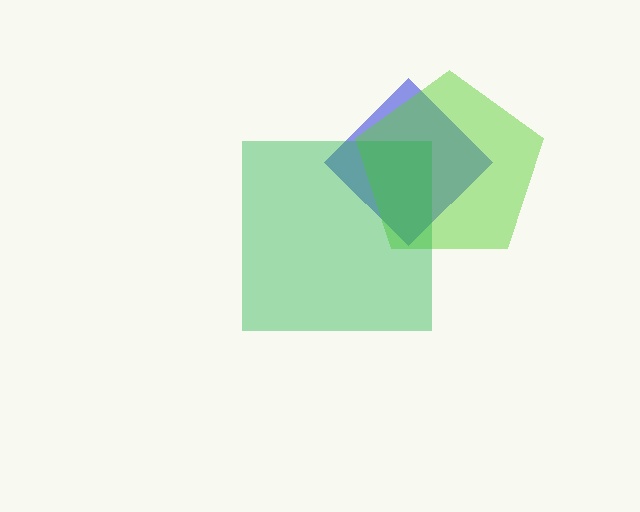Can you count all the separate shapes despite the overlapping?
Yes, there are 3 separate shapes.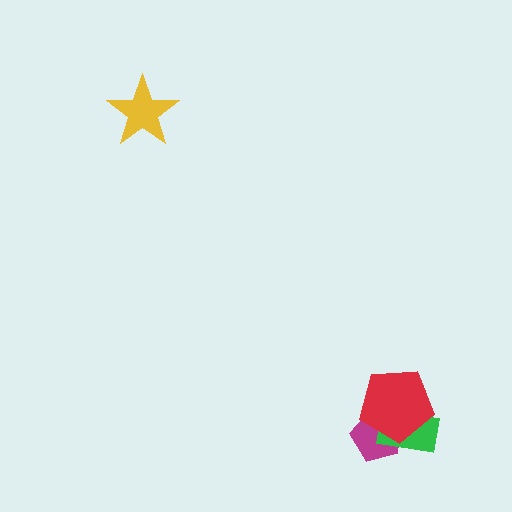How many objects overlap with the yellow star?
0 objects overlap with the yellow star.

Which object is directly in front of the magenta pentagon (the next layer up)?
The green rectangle is directly in front of the magenta pentagon.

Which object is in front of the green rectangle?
The red pentagon is in front of the green rectangle.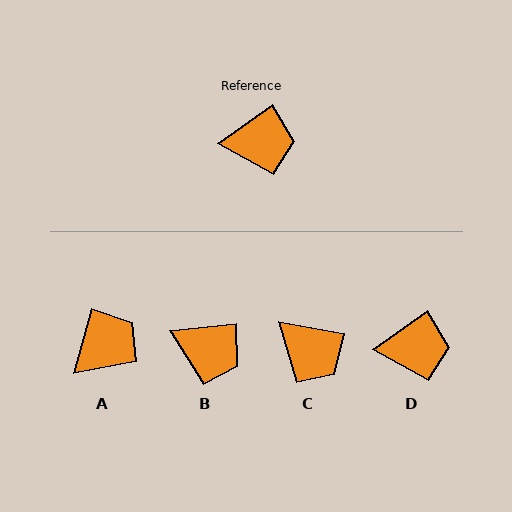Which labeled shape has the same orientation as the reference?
D.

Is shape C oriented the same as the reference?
No, it is off by about 45 degrees.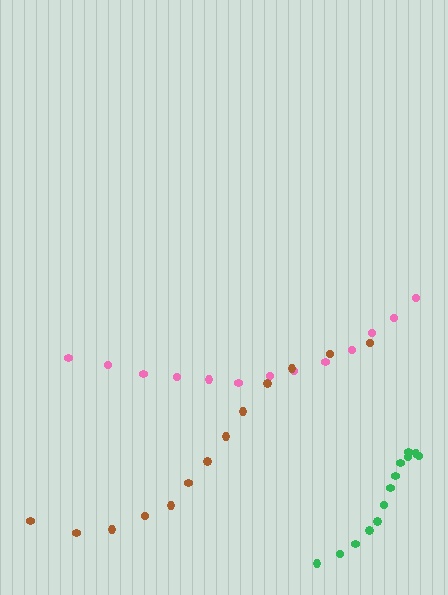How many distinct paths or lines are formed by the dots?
There are 3 distinct paths.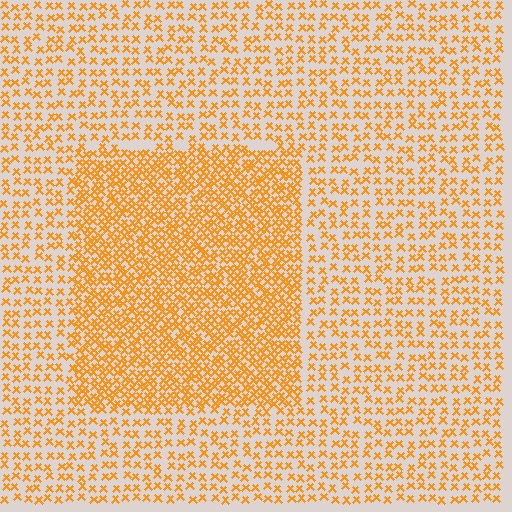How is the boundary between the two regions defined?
The boundary is defined by a change in element density (approximately 2.1x ratio). All elements are the same color, size, and shape.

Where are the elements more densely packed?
The elements are more densely packed inside the rectangle boundary.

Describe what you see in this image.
The image contains small orange elements arranged at two different densities. A rectangle-shaped region is visible where the elements are more densely packed than the surrounding area.